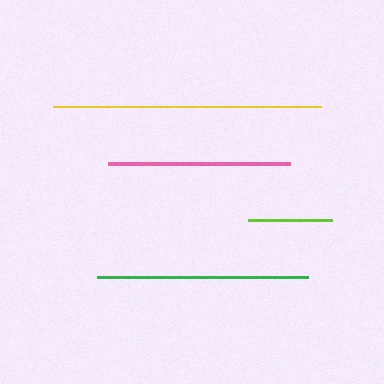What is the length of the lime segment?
The lime segment is approximately 84 pixels long.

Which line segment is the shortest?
The lime line is the shortest at approximately 84 pixels.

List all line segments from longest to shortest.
From longest to shortest: yellow, green, pink, lime.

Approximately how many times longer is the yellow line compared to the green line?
The yellow line is approximately 1.3 times the length of the green line.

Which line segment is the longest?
The yellow line is the longest at approximately 268 pixels.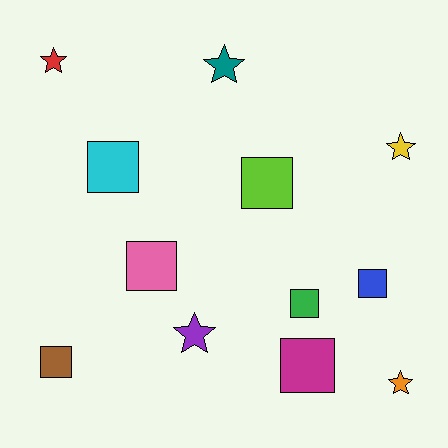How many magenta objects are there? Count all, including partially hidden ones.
There is 1 magenta object.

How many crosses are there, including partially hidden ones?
There are no crosses.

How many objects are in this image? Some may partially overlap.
There are 12 objects.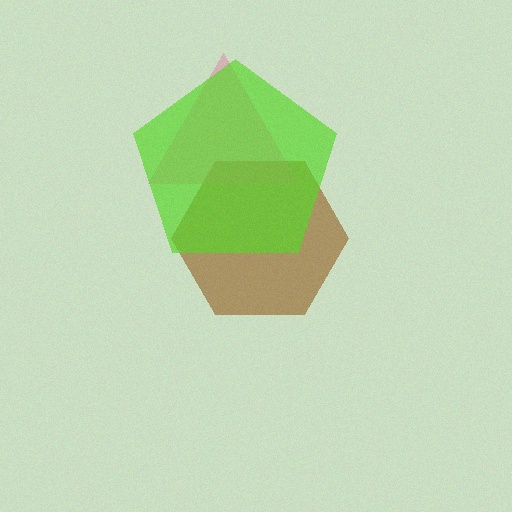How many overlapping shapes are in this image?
There are 3 overlapping shapes in the image.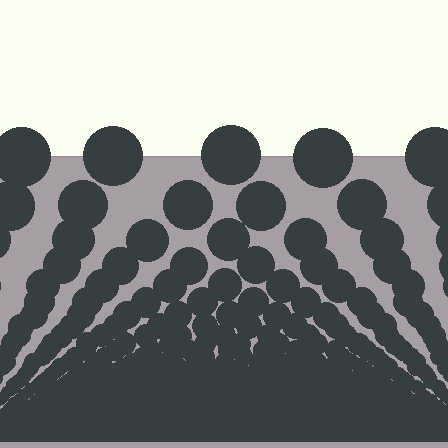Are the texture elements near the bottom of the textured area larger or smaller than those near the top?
Smaller. The gradient is inverted — elements near the bottom are smaller and denser.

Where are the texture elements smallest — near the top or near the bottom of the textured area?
Near the bottom.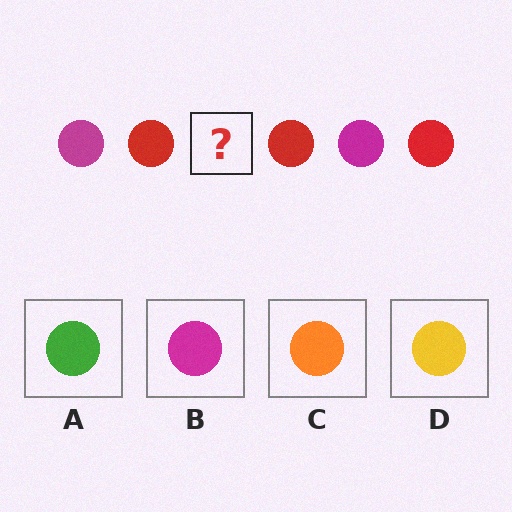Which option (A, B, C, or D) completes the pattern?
B.